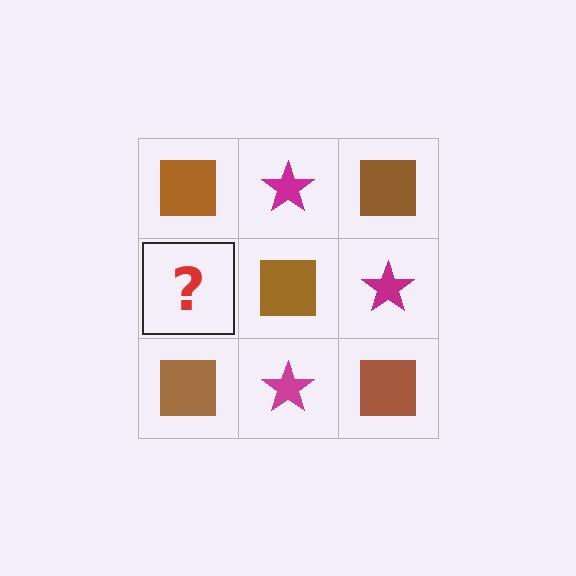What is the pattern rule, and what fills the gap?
The rule is that it alternates brown square and magenta star in a checkerboard pattern. The gap should be filled with a magenta star.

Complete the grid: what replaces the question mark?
The question mark should be replaced with a magenta star.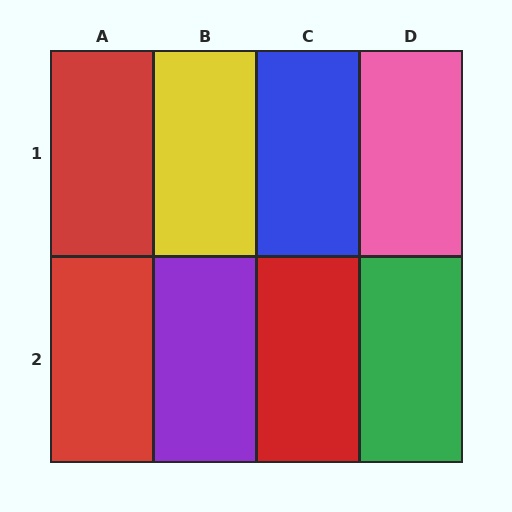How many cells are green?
1 cell is green.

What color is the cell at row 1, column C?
Blue.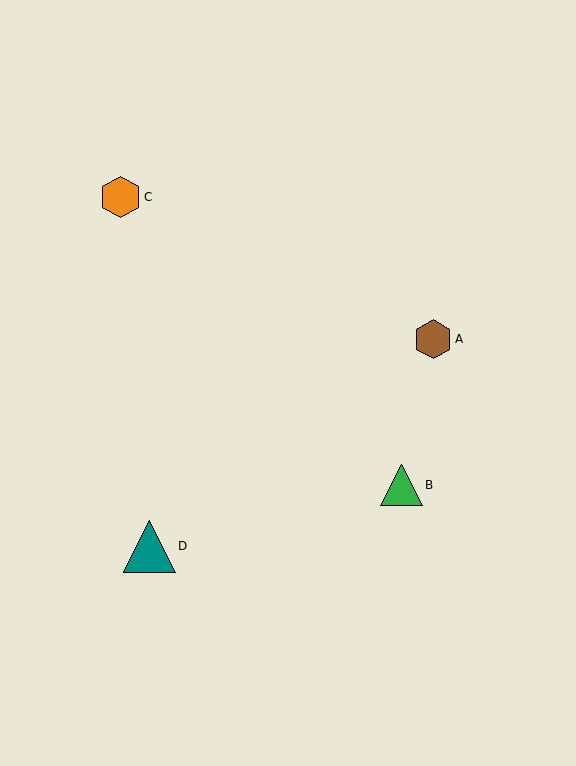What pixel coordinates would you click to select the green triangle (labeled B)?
Click at (401, 485) to select the green triangle B.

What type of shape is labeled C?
Shape C is an orange hexagon.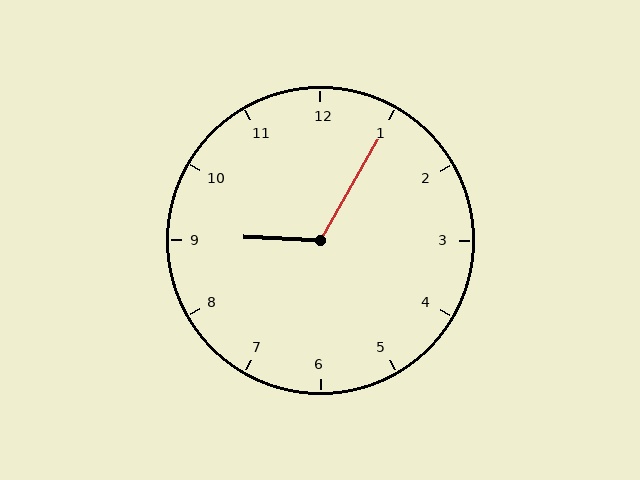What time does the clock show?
9:05.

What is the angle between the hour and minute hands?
Approximately 118 degrees.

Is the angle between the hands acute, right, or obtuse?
It is obtuse.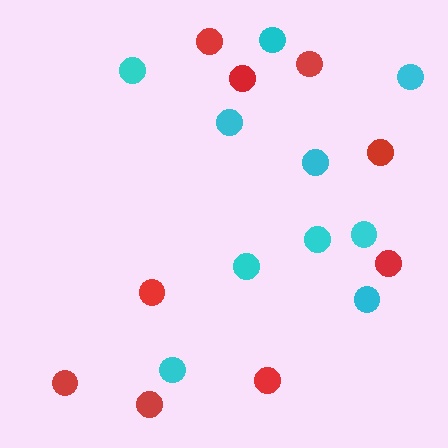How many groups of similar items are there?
There are 2 groups: one group of cyan circles (10) and one group of red circles (9).